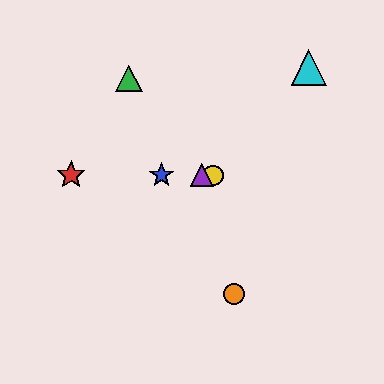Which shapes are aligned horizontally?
The red star, the blue star, the yellow circle, the purple triangle are aligned horizontally.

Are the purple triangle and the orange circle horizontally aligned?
No, the purple triangle is at y≈175 and the orange circle is at y≈294.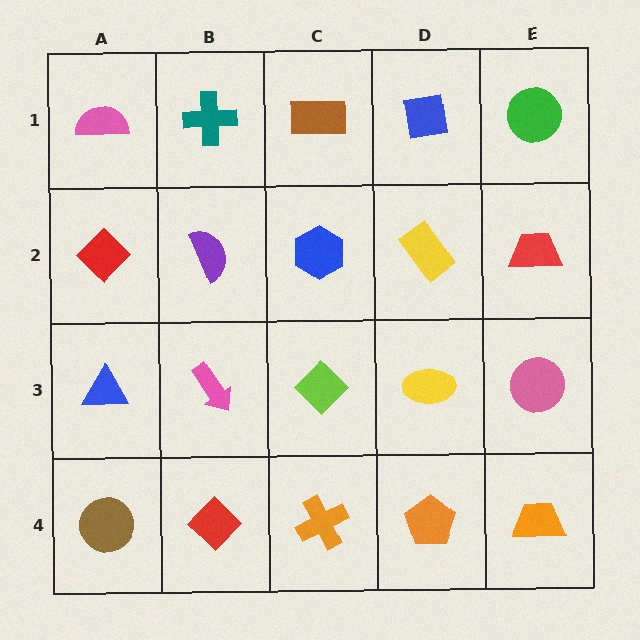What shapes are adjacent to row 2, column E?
A green circle (row 1, column E), a pink circle (row 3, column E), a yellow rectangle (row 2, column D).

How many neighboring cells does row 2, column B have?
4.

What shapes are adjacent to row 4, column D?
A yellow ellipse (row 3, column D), an orange cross (row 4, column C), an orange trapezoid (row 4, column E).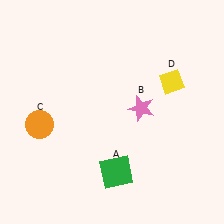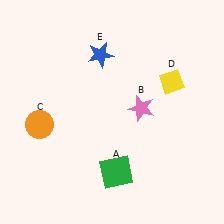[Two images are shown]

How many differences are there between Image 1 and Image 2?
There is 1 difference between the two images.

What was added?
A blue star (E) was added in Image 2.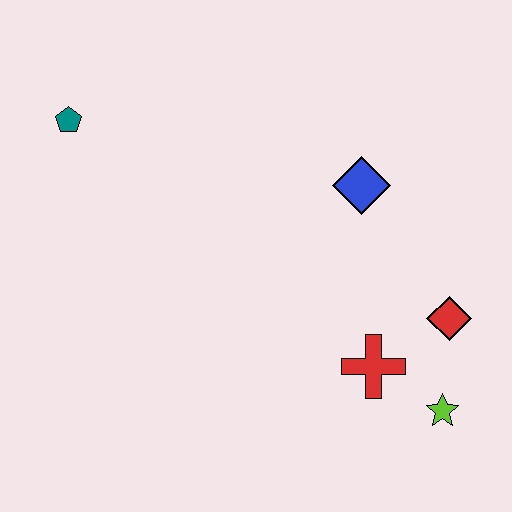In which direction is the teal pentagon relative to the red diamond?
The teal pentagon is to the left of the red diamond.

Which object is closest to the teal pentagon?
The blue diamond is closest to the teal pentagon.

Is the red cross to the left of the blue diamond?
No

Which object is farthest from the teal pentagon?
The lime star is farthest from the teal pentagon.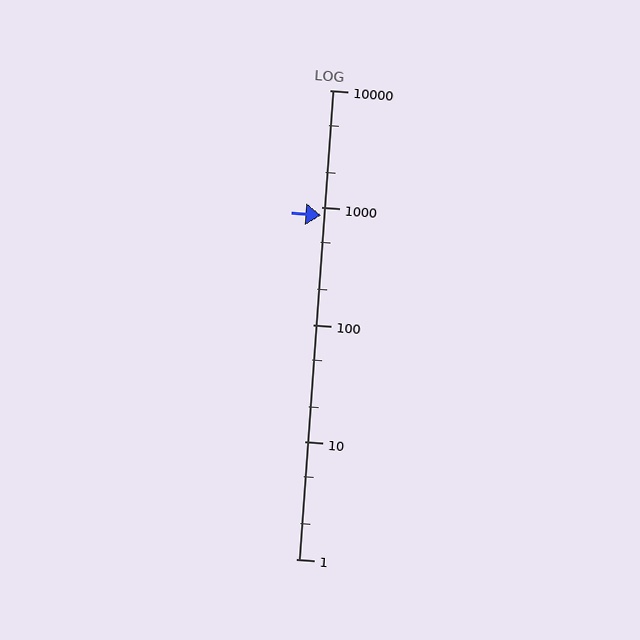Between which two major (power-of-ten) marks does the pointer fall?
The pointer is between 100 and 1000.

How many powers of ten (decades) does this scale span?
The scale spans 4 decades, from 1 to 10000.